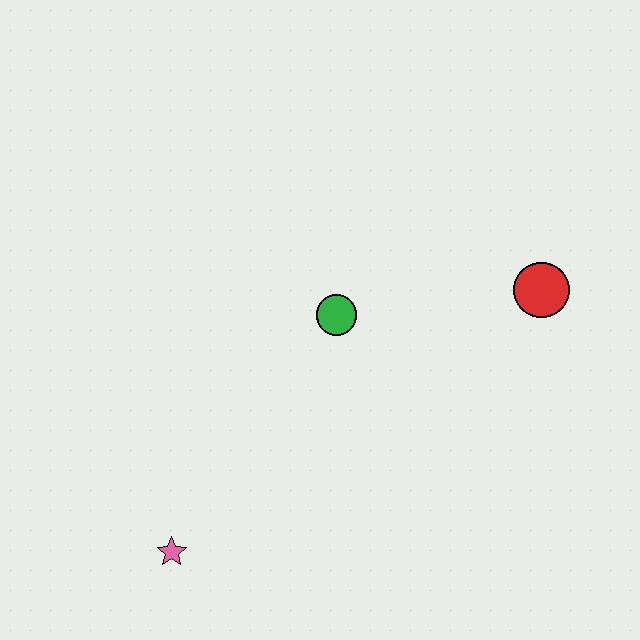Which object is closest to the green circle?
The red circle is closest to the green circle.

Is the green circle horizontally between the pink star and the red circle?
Yes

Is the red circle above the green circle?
Yes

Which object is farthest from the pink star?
The red circle is farthest from the pink star.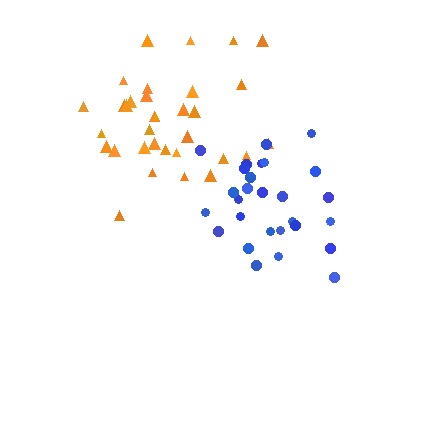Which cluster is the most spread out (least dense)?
Orange.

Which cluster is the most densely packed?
Blue.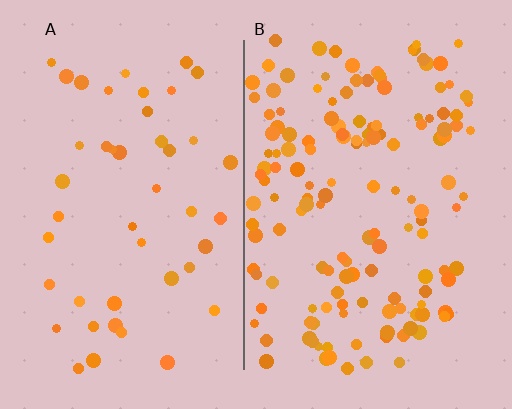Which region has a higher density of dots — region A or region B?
B (the right).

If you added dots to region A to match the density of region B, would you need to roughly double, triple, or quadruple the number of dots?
Approximately triple.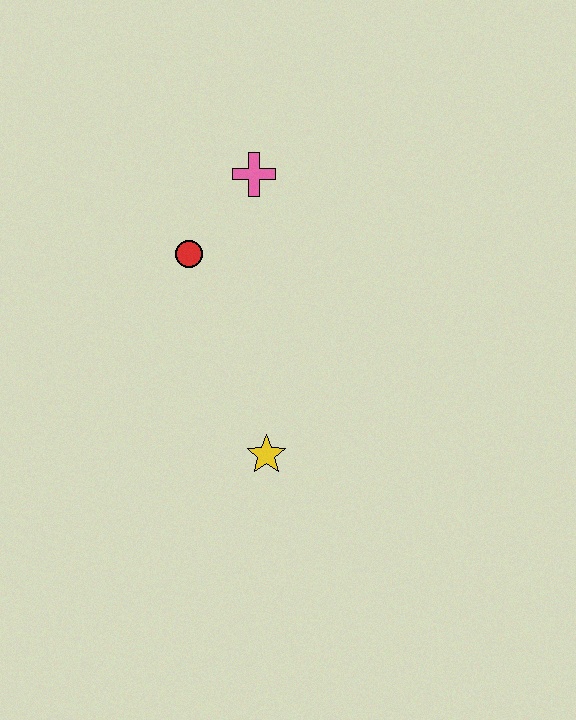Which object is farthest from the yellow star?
The pink cross is farthest from the yellow star.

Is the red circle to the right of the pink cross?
No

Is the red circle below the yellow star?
No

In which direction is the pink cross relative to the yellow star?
The pink cross is above the yellow star.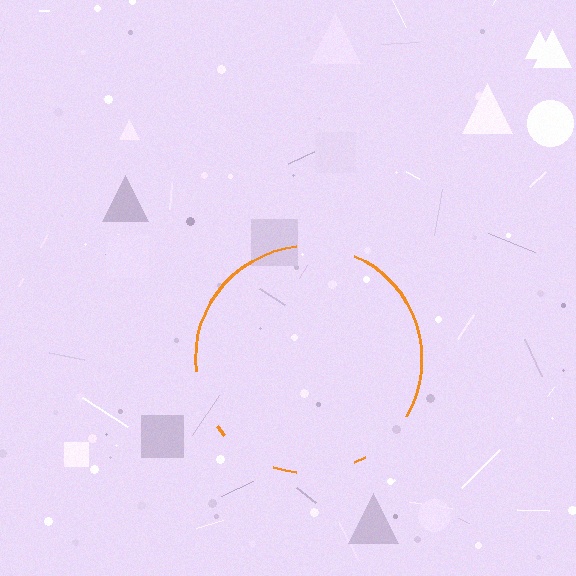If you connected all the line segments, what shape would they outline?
They would outline a circle.